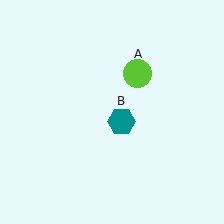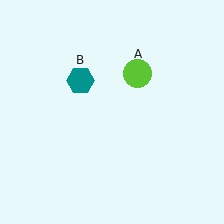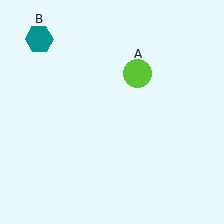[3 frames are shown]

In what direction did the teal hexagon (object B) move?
The teal hexagon (object B) moved up and to the left.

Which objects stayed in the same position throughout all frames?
Lime circle (object A) remained stationary.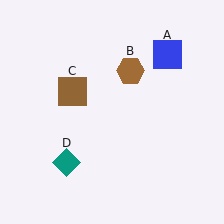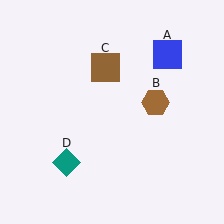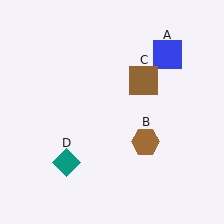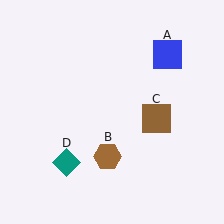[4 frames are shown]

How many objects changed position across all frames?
2 objects changed position: brown hexagon (object B), brown square (object C).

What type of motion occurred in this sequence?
The brown hexagon (object B), brown square (object C) rotated clockwise around the center of the scene.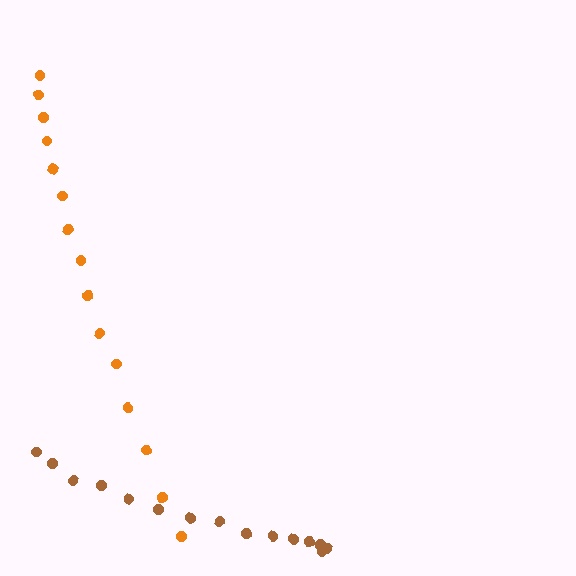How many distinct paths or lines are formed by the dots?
There are 2 distinct paths.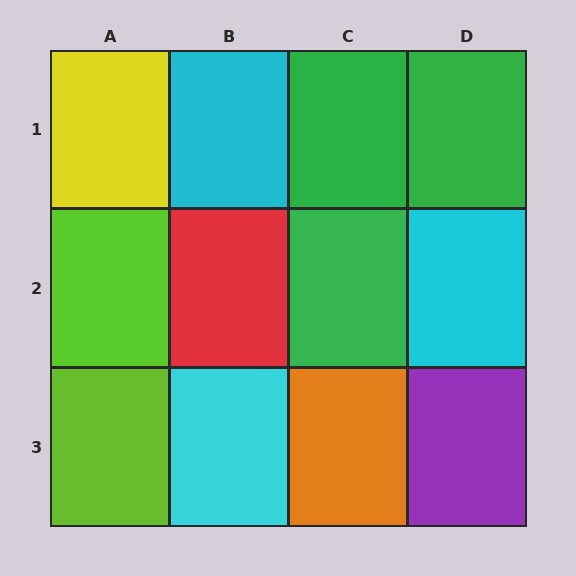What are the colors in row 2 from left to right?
Lime, red, green, cyan.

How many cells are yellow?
1 cell is yellow.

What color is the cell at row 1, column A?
Yellow.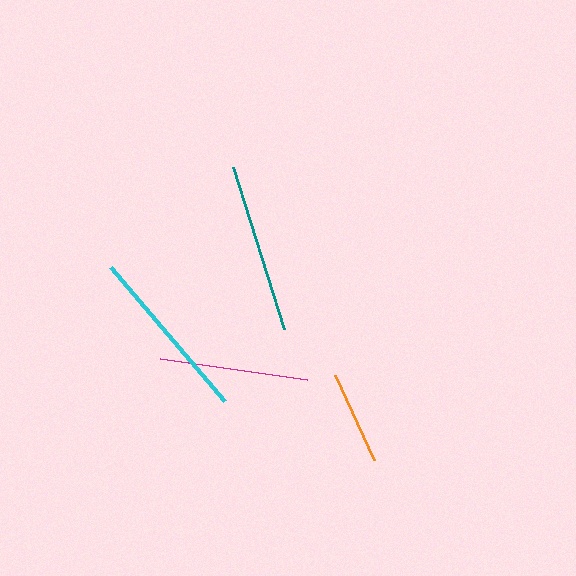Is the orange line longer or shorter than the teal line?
The teal line is longer than the orange line.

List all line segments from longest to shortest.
From longest to shortest: cyan, teal, magenta, orange.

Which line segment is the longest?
The cyan line is the longest at approximately 176 pixels.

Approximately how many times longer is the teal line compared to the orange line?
The teal line is approximately 1.8 times the length of the orange line.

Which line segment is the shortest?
The orange line is the shortest at approximately 94 pixels.